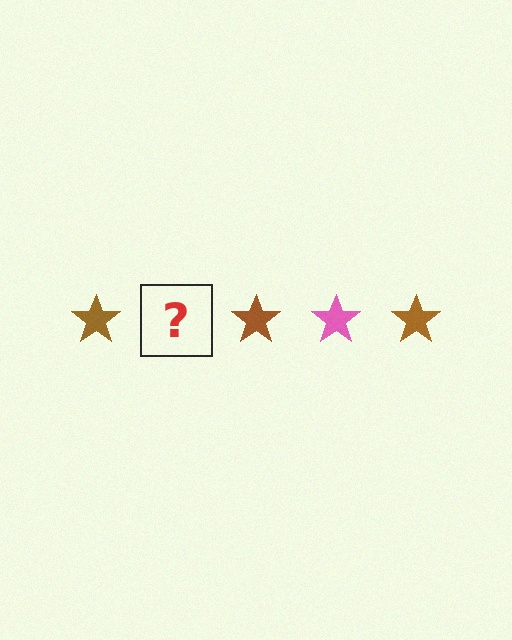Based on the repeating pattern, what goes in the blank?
The blank should be a pink star.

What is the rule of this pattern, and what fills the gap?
The rule is that the pattern cycles through brown, pink stars. The gap should be filled with a pink star.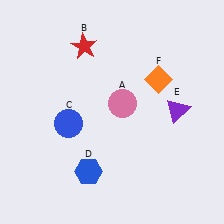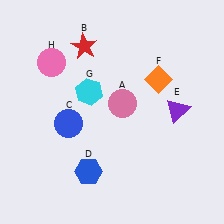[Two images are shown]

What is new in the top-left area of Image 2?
A pink circle (H) was added in the top-left area of Image 2.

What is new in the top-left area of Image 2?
A cyan hexagon (G) was added in the top-left area of Image 2.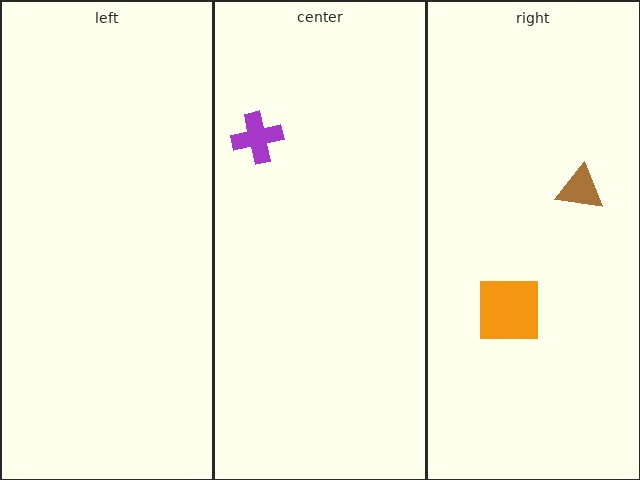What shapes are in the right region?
The orange square, the brown triangle.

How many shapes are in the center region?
1.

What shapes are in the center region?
The purple cross.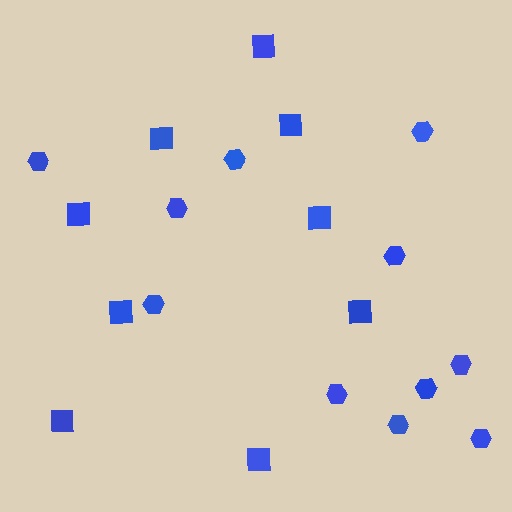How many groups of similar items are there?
There are 2 groups: one group of squares (9) and one group of hexagons (11).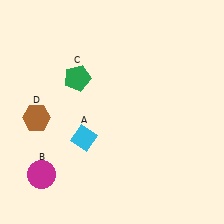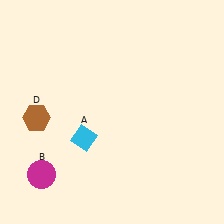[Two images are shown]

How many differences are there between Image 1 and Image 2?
There is 1 difference between the two images.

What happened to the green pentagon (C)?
The green pentagon (C) was removed in Image 2. It was in the top-left area of Image 1.